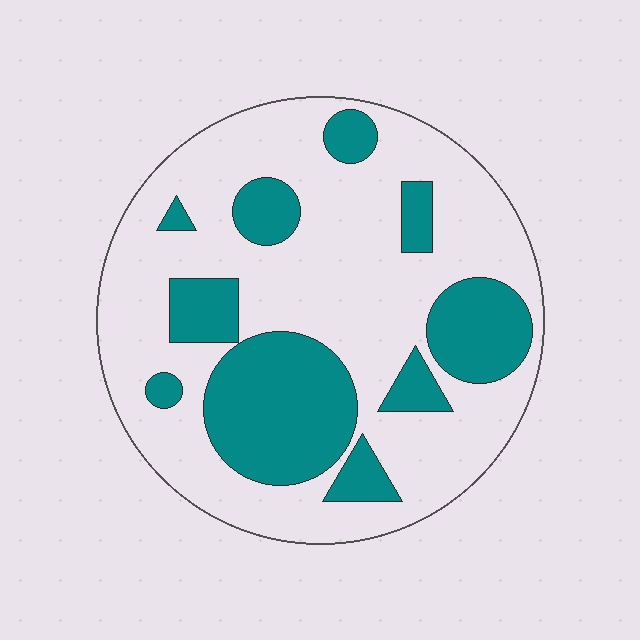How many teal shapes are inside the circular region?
10.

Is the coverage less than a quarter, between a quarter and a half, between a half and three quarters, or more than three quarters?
Between a quarter and a half.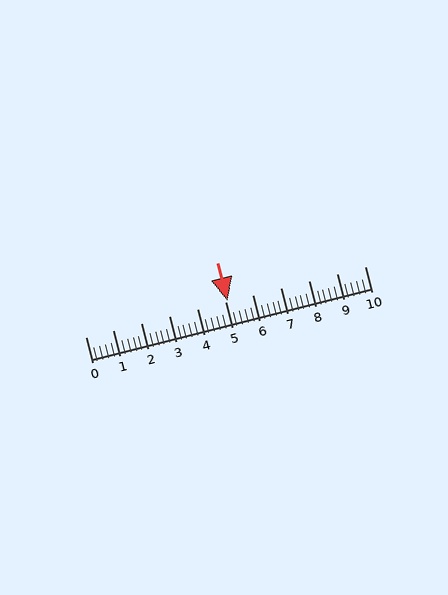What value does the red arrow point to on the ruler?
The red arrow points to approximately 5.1.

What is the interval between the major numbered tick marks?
The major tick marks are spaced 1 units apart.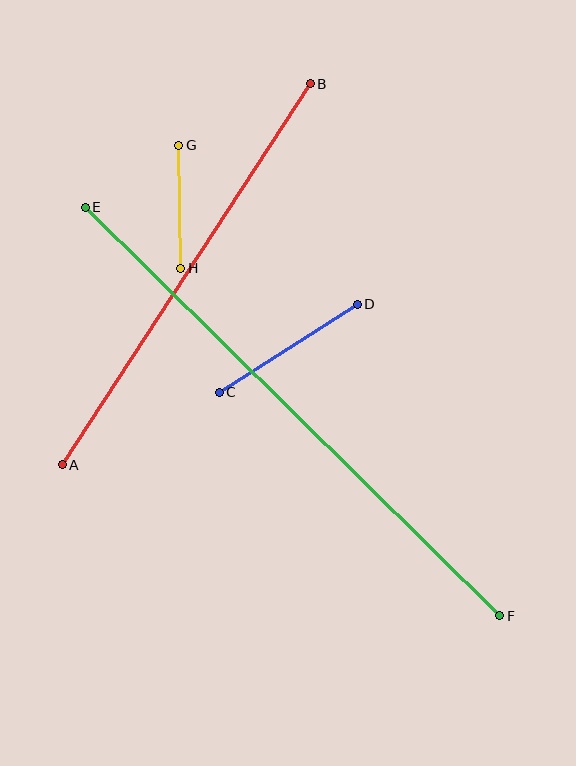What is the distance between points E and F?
The distance is approximately 582 pixels.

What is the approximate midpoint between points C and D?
The midpoint is at approximately (288, 348) pixels.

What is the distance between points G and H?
The distance is approximately 123 pixels.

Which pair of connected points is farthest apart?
Points E and F are farthest apart.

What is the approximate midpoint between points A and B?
The midpoint is at approximately (186, 274) pixels.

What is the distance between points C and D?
The distance is approximately 164 pixels.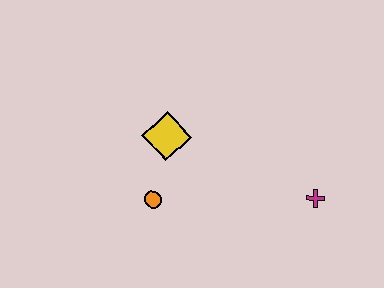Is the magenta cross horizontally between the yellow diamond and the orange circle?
No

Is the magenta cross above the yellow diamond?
No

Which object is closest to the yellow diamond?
The orange circle is closest to the yellow diamond.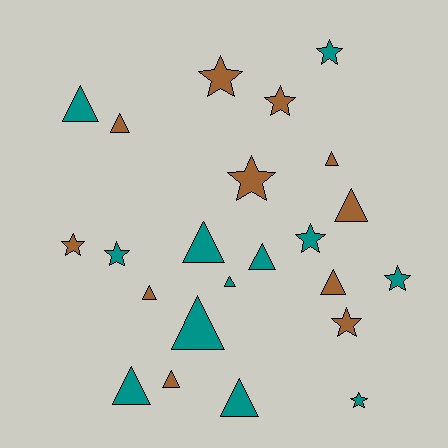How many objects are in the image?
There are 23 objects.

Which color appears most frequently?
Teal, with 12 objects.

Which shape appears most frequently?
Triangle, with 13 objects.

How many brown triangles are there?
There are 6 brown triangles.